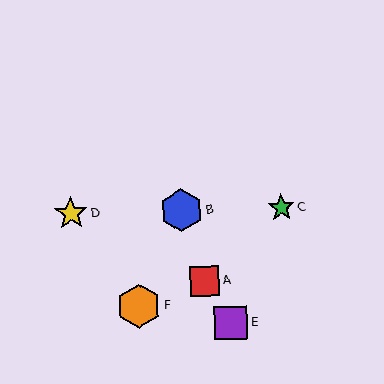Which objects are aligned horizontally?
Objects B, C, D are aligned horizontally.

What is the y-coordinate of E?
Object E is at y≈323.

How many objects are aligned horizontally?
3 objects (B, C, D) are aligned horizontally.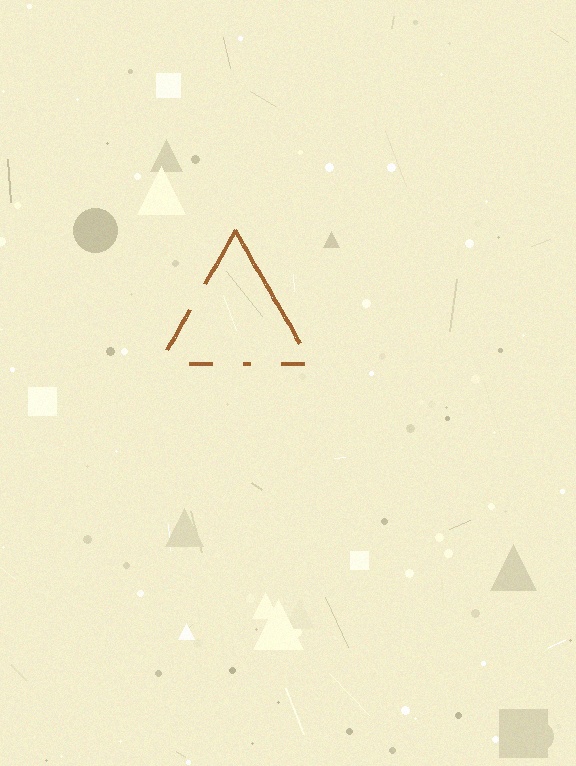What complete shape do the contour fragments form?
The contour fragments form a triangle.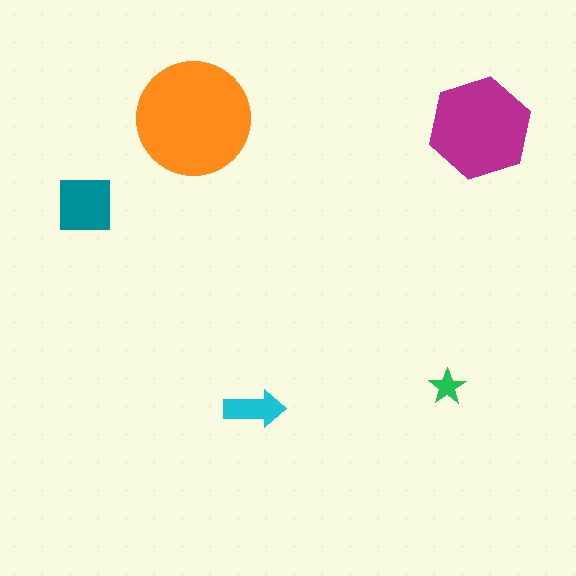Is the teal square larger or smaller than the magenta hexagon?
Smaller.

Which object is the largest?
The orange circle.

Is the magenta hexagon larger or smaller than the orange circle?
Smaller.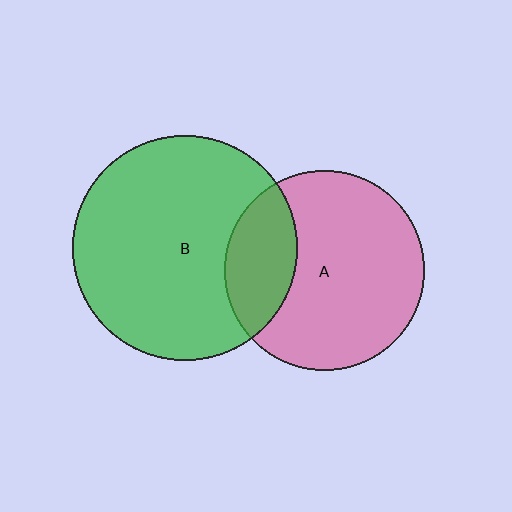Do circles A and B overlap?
Yes.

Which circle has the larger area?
Circle B (green).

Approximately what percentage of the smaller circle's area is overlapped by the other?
Approximately 25%.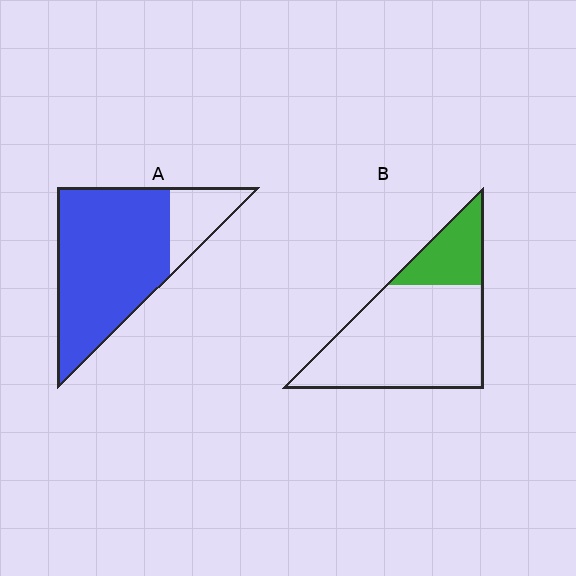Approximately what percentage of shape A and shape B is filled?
A is approximately 80% and B is approximately 25%.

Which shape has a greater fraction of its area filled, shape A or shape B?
Shape A.